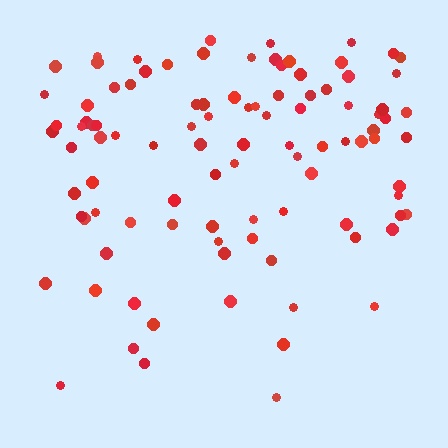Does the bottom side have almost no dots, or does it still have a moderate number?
Still a moderate number, just noticeably fewer than the top.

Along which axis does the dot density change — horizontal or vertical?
Vertical.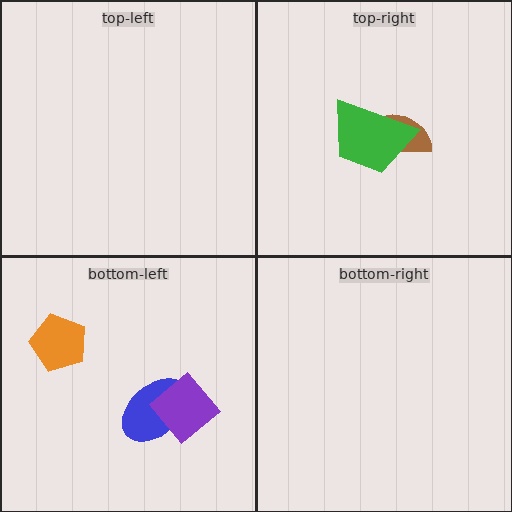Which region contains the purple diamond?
The bottom-left region.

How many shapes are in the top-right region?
2.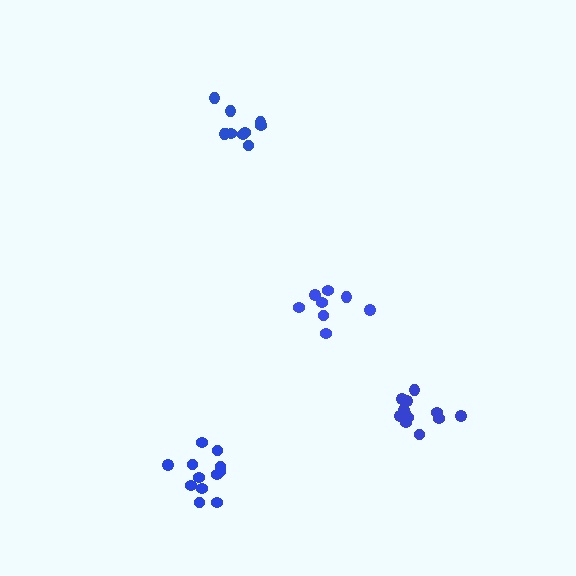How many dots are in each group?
Group 1: 10 dots, Group 2: 12 dots, Group 3: 13 dots, Group 4: 8 dots (43 total).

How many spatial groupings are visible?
There are 4 spatial groupings.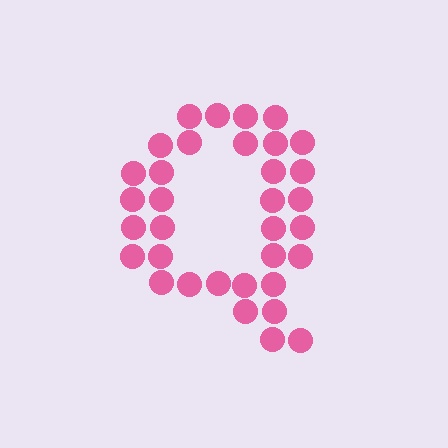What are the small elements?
The small elements are circles.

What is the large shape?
The large shape is the letter Q.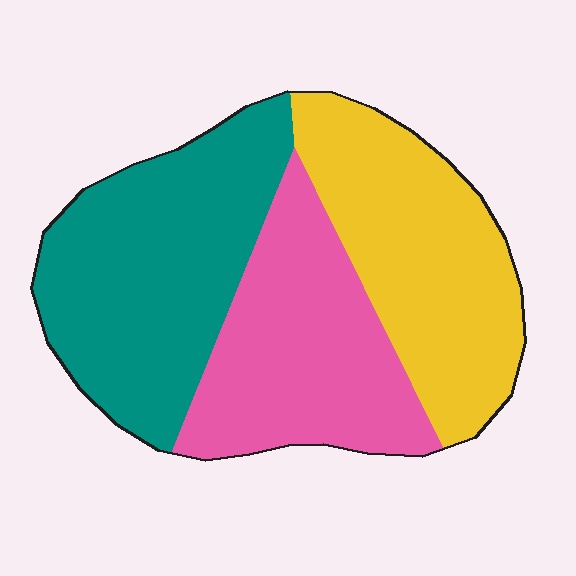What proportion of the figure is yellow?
Yellow covers 32% of the figure.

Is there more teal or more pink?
Teal.